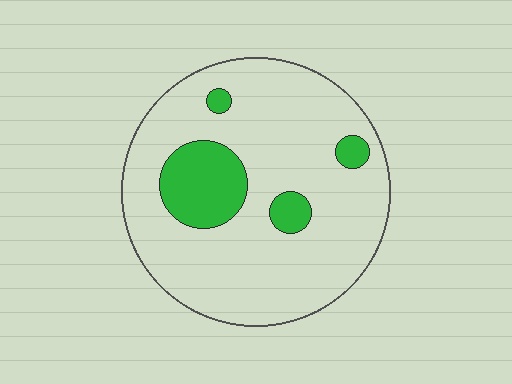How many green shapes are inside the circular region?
4.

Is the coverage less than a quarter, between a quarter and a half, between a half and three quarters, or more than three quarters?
Less than a quarter.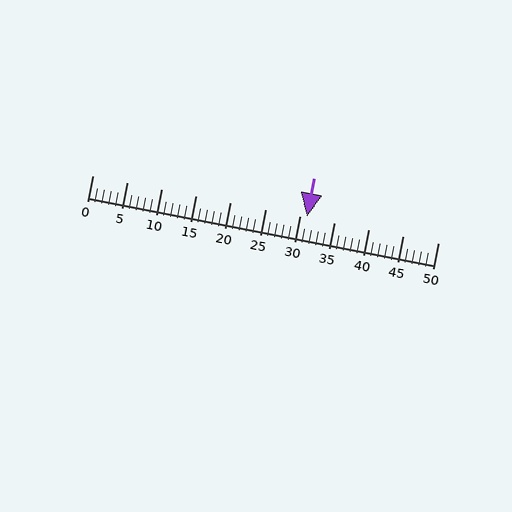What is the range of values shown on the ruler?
The ruler shows values from 0 to 50.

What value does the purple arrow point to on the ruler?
The purple arrow points to approximately 31.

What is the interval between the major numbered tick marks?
The major tick marks are spaced 5 units apart.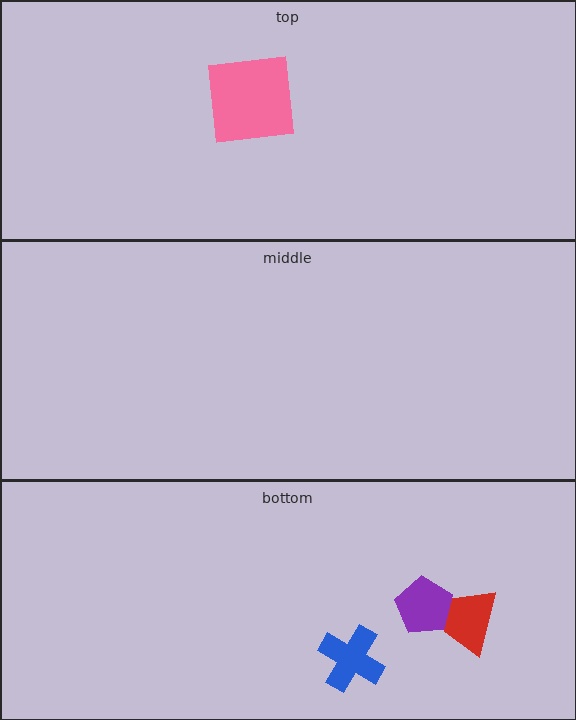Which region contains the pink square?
The top region.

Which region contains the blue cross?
The bottom region.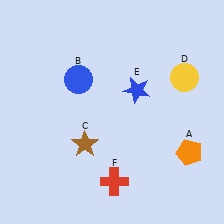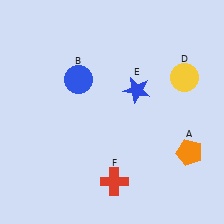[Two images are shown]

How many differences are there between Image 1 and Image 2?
There is 1 difference between the two images.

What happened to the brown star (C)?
The brown star (C) was removed in Image 2. It was in the bottom-left area of Image 1.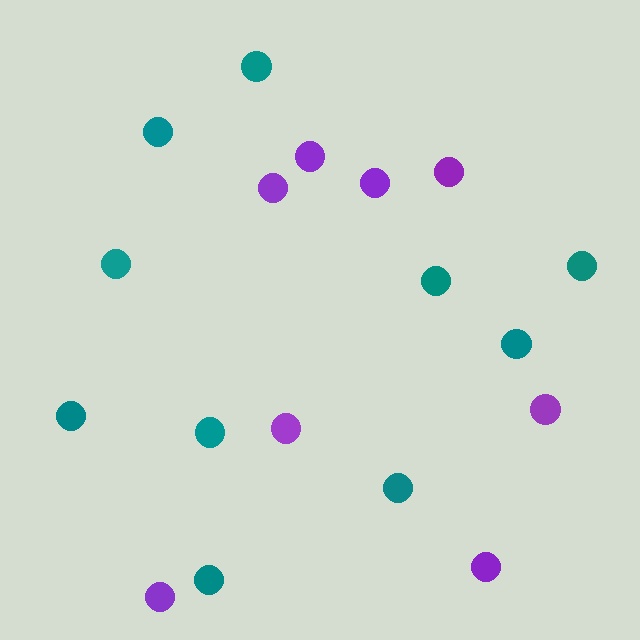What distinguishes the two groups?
There are 2 groups: one group of purple circles (8) and one group of teal circles (10).